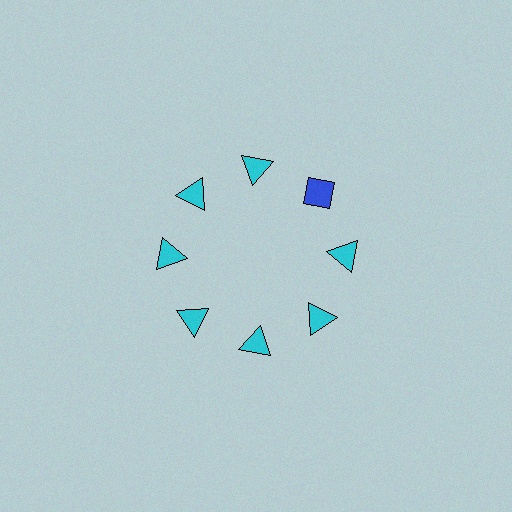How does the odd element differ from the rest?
It differs in both color (blue instead of cyan) and shape (diamond instead of triangle).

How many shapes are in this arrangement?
There are 8 shapes arranged in a ring pattern.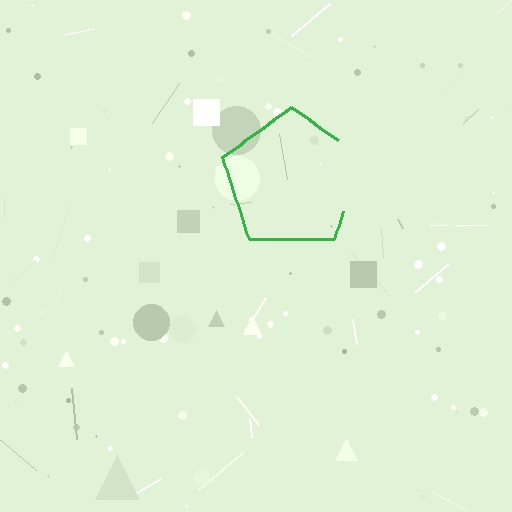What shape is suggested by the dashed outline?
The dashed outline suggests a pentagon.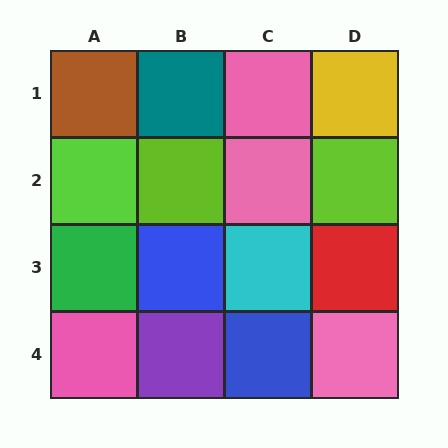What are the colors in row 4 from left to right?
Pink, purple, blue, pink.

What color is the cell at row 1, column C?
Pink.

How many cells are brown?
1 cell is brown.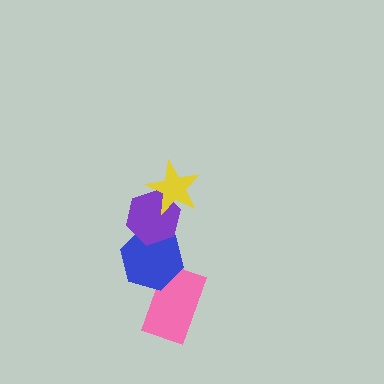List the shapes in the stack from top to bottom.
From top to bottom: the yellow star, the purple hexagon, the blue hexagon, the pink rectangle.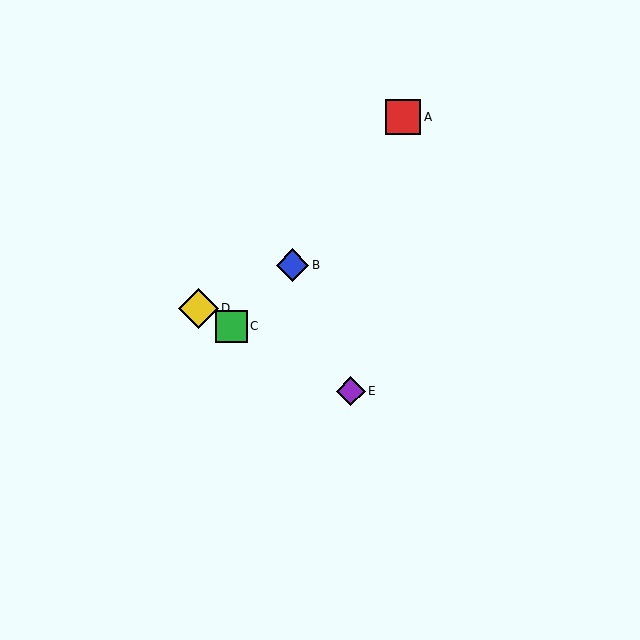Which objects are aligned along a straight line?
Objects C, D, E are aligned along a straight line.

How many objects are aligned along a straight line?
3 objects (C, D, E) are aligned along a straight line.